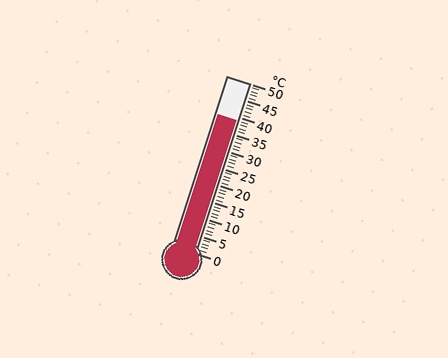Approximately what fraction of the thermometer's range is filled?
The thermometer is filled to approximately 80% of its range.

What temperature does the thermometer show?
The thermometer shows approximately 39°C.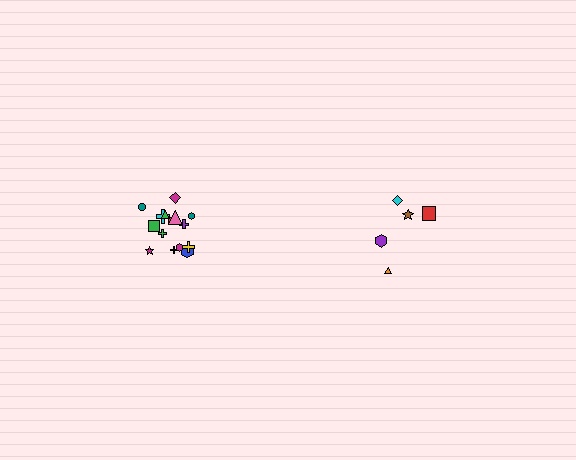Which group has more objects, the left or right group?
The left group.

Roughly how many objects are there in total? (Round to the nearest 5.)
Roughly 20 objects in total.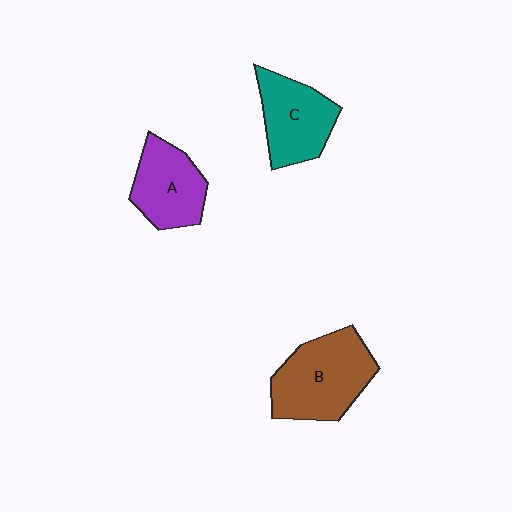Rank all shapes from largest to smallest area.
From largest to smallest: B (brown), C (teal), A (purple).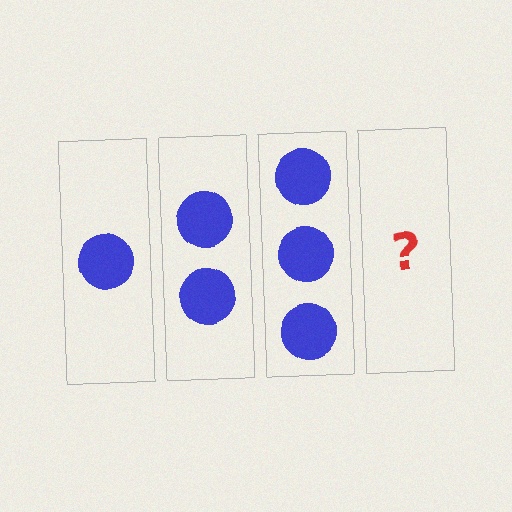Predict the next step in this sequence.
The next step is 4 circles.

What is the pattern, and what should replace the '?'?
The pattern is that each step adds one more circle. The '?' should be 4 circles.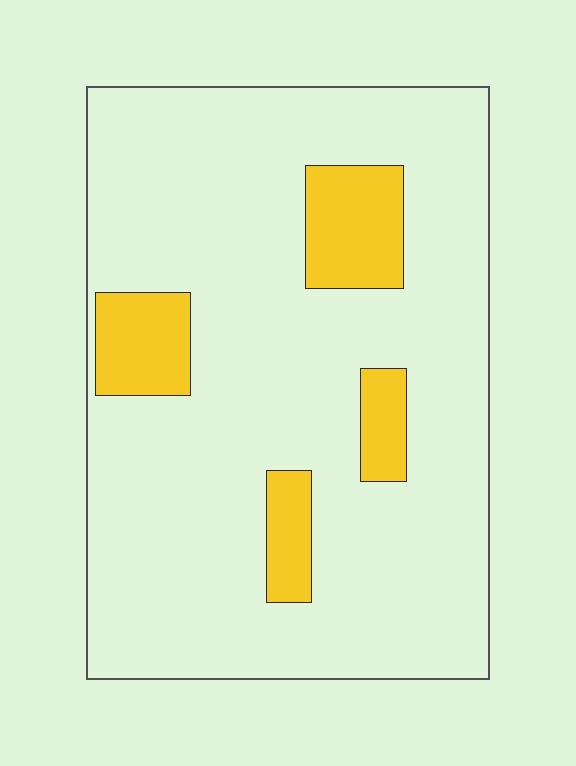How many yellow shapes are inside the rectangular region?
4.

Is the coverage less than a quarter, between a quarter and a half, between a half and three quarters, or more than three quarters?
Less than a quarter.